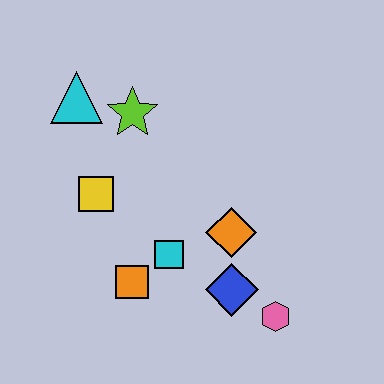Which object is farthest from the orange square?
The cyan triangle is farthest from the orange square.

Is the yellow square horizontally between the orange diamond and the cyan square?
No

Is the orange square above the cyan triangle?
No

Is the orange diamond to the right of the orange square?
Yes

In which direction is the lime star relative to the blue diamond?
The lime star is above the blue diamond.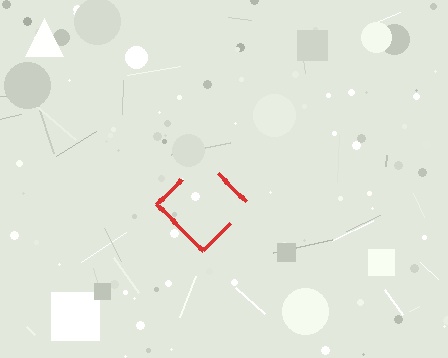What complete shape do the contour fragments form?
The contour fragments form a diamond.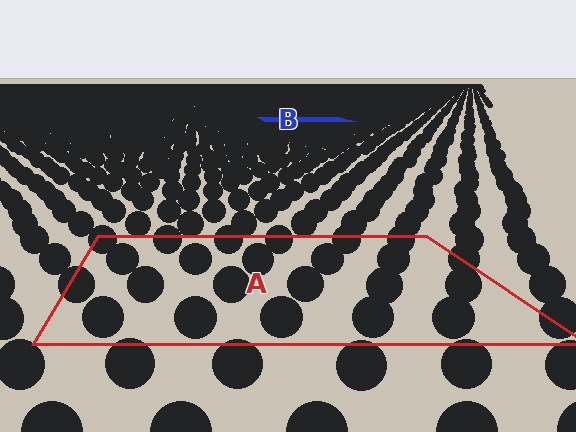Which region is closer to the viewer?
Region A is closer. The texture elements there are larger and more spread out.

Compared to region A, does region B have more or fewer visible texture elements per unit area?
Region B has more texture elements per unit area — they are packed more densely because it is farther away.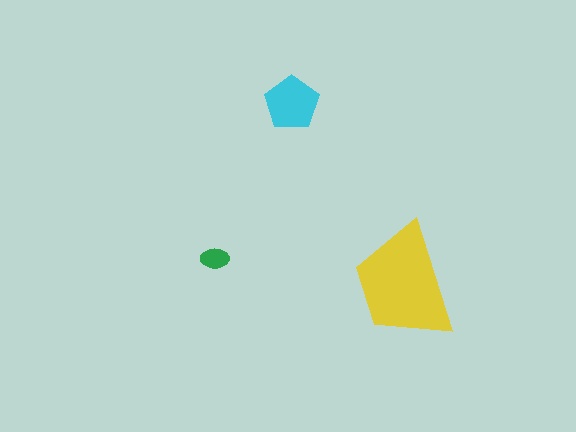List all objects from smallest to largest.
The green ellipse, the cyan pentagon, the yellow trapezoid.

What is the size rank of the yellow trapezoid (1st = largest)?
1st.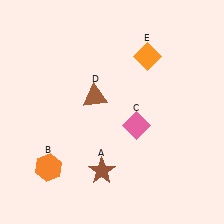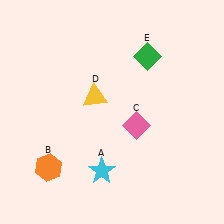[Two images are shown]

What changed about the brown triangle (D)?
In Image 1, D is brown. In Image 2, it changed to yellow.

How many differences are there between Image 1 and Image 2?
There are 3 differences between the two images.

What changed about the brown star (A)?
In Image 1, A is brown. In Image 2, it changed to cyan.